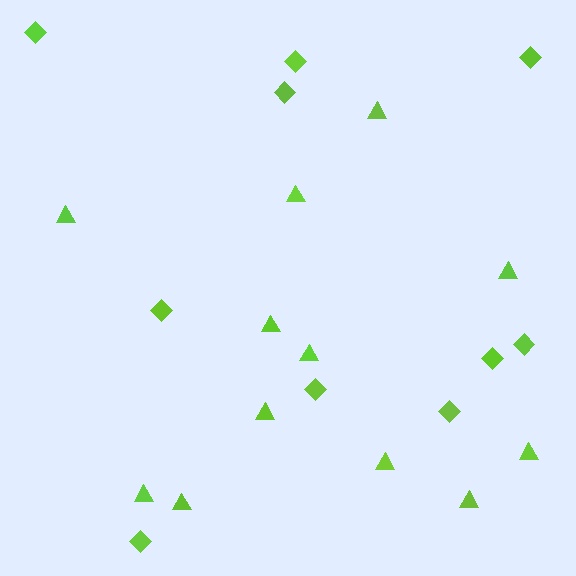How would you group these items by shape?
There are 2 groups: one group of diamonds (10) and one group of triangles (12).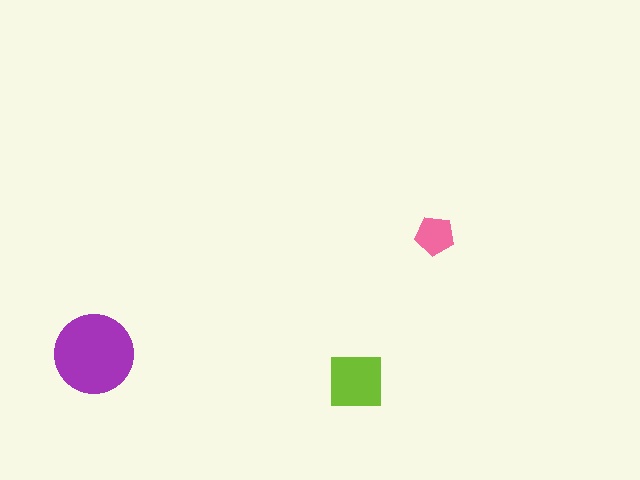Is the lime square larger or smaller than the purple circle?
Smaller.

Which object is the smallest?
The pink pentagon.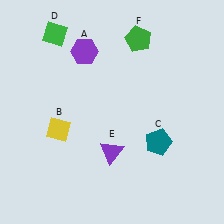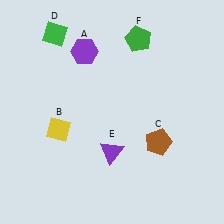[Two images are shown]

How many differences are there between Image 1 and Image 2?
There is 1 difference between the two images.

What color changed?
The pentagon (C) changed from teal in Image 1 to brown in Image 2.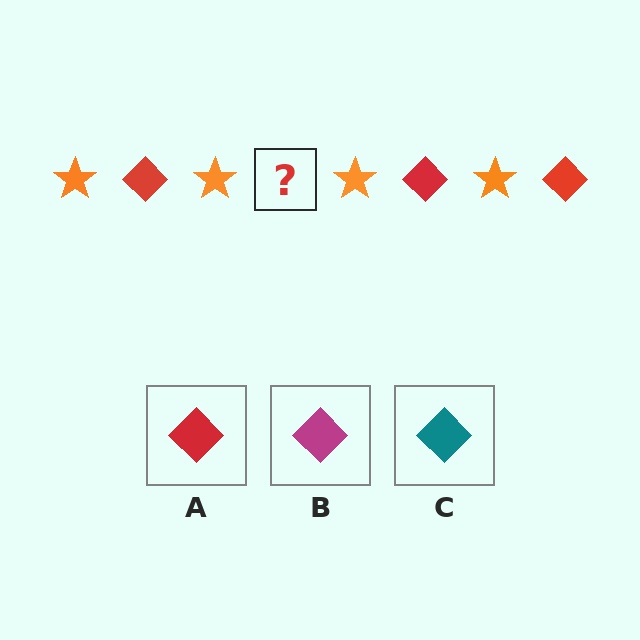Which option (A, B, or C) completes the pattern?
A.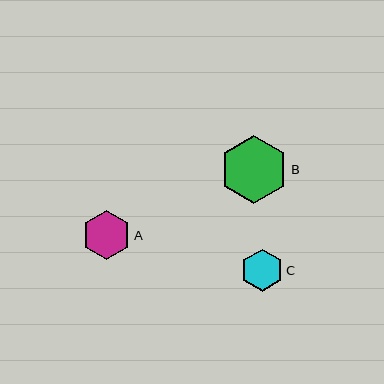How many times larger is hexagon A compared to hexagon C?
Hexagon A is approximately 1.2 times the size of hexagon C.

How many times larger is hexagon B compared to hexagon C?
Hexagon B is approximately 1.6 times the size of hexagon C.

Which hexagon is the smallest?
Hexagon C is the smallest with a size of approximately 42 pixels.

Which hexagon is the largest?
Hexagon B is the largest with a size of approximately 69 pixels.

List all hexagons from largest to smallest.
From largest to smallest: B, A, C.